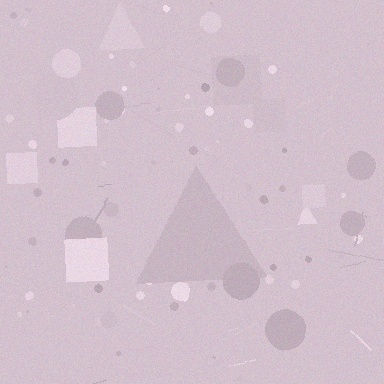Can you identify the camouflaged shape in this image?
The camouflaged shape is a triangle.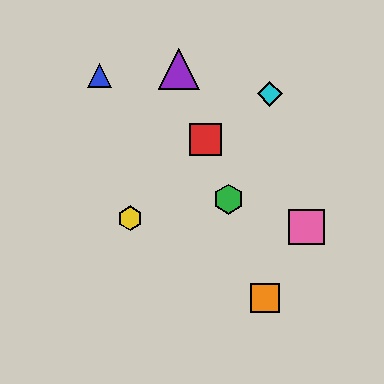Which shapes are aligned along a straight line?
The red square, the green hexagon, the purple triangle, the orange square are aligned along a straight line.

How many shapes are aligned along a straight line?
4 shapes (the red square, the green hexagon, the purple triangle, the orange square) are aligned along a straight line.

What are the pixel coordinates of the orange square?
The orange square is at (265, 298).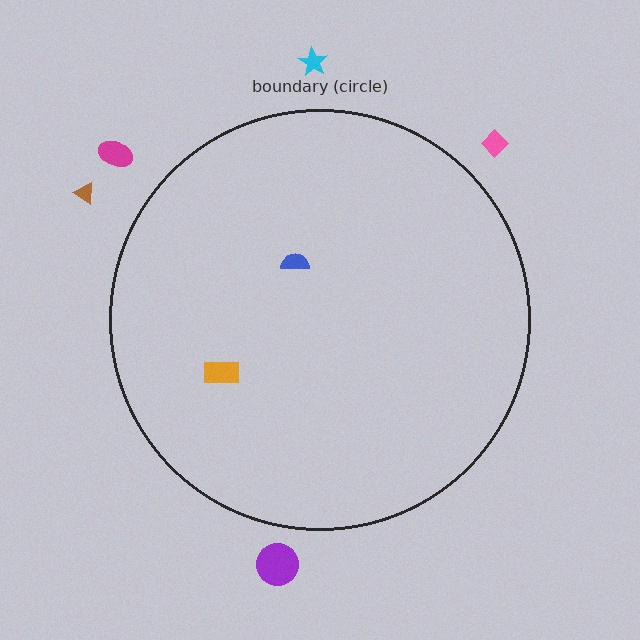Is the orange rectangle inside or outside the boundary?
Inside.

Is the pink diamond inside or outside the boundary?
Outside.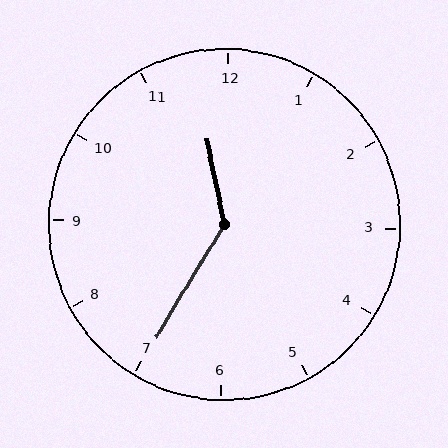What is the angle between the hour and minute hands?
Approximately 138 degrees.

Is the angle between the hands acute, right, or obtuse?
It is obtuse.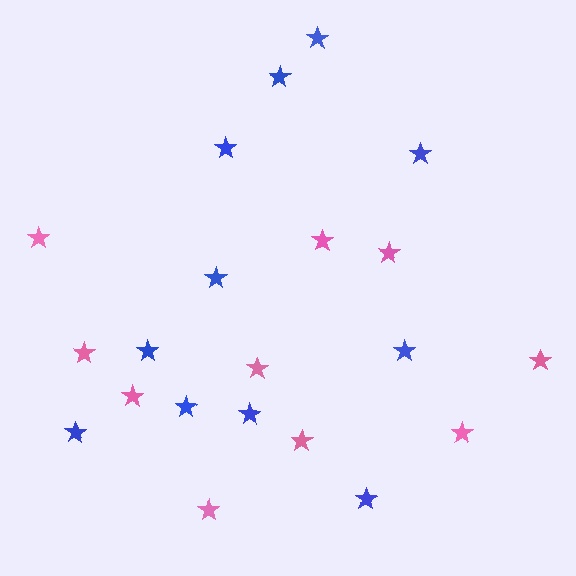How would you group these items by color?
There are 2 groups: one group of pink stars (10) and one group of blue stars (11).